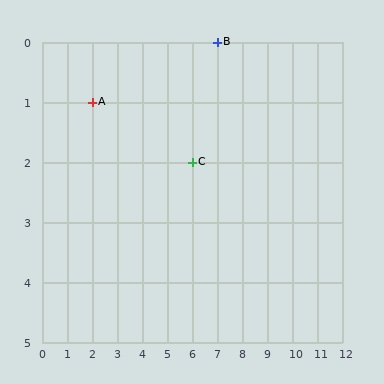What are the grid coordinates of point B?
Point B is at grid coordinates (7, 0).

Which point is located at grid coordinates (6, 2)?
Point C is at (6, 2).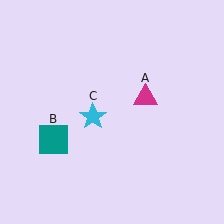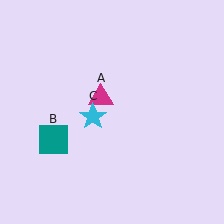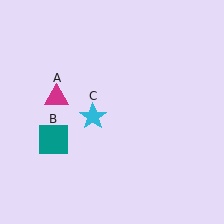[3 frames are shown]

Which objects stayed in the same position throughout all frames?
Teal square (object B) and cyan star (object C) remained stationary.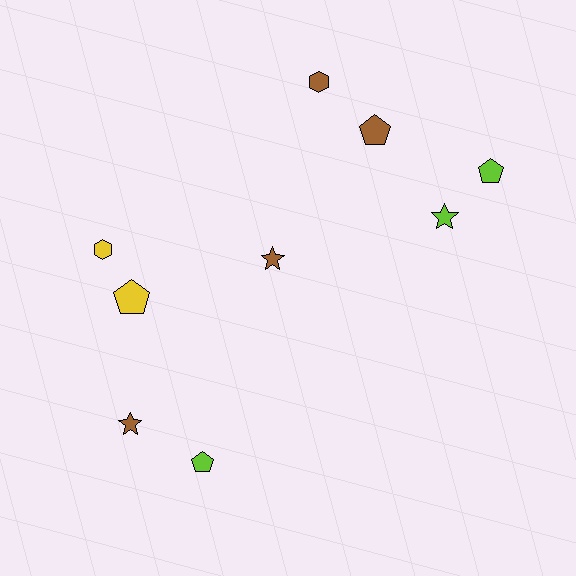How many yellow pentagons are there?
There is 1 yellow pentagon.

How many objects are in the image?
There are 9 objects.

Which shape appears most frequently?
Pentagon, with 4 objects.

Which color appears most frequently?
Brown, with 4 objects.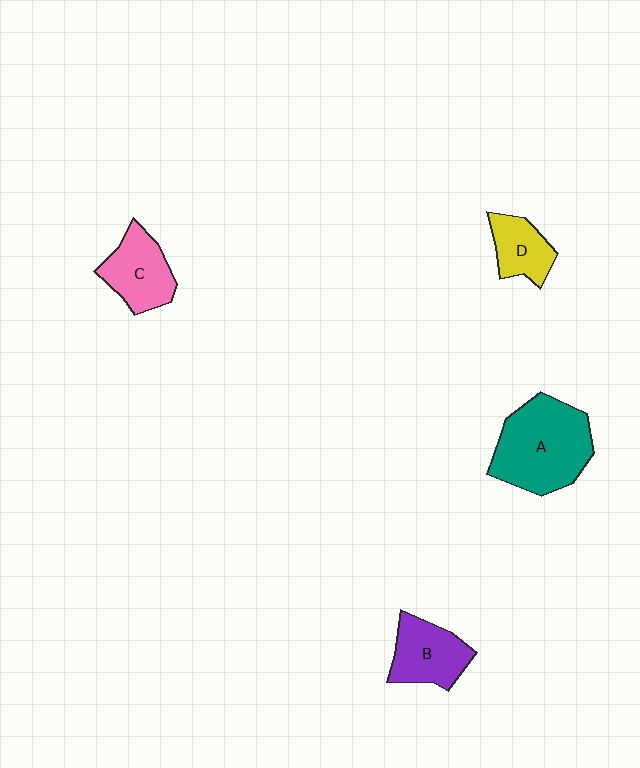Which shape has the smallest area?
Shape D (yellow).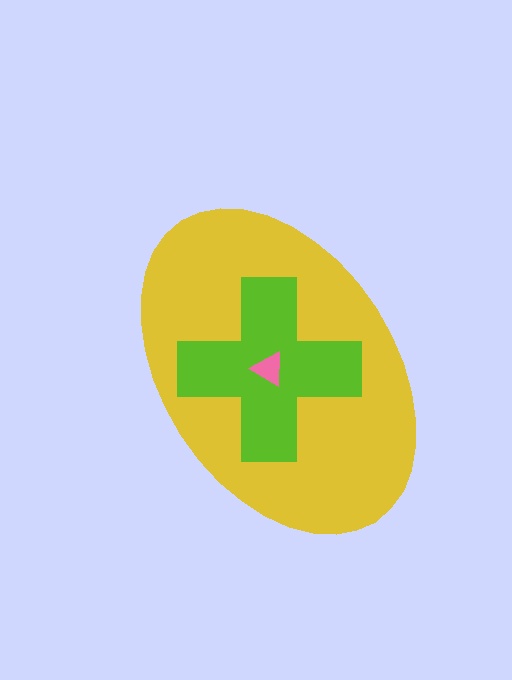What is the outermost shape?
The yellow ellipse.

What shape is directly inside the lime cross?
The pink triangle.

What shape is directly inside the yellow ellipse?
The lime cross.